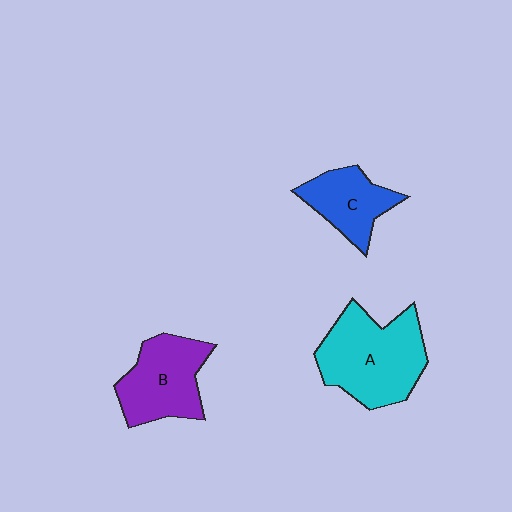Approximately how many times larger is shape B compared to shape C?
Approximately 1.3 times.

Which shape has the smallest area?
Shape C (blue).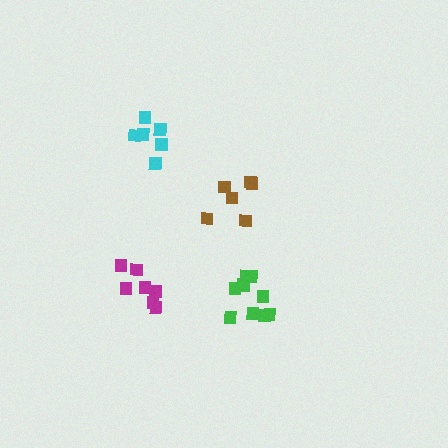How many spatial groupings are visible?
There are 4 spatial groupings.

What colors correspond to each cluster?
The clusters are colored: brown, magenta, cyan, green.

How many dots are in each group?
Group 1: 6 dots, Group 2: 7 dots, Group 3: 6 dots, Group 4: 9 dots (28 total).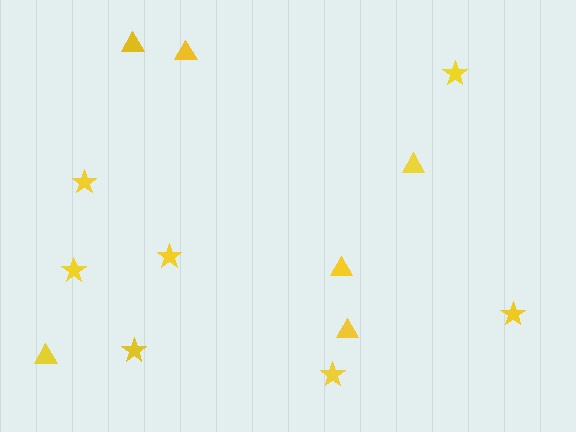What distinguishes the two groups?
There are 2 groups: one group of stars (7) and one group of triangles (6).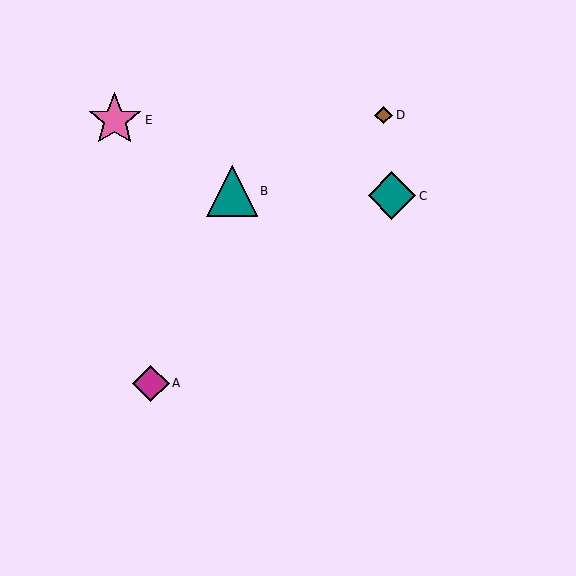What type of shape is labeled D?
Shape D is a brown diamond.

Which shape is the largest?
The pink star (labeled E) is the largest.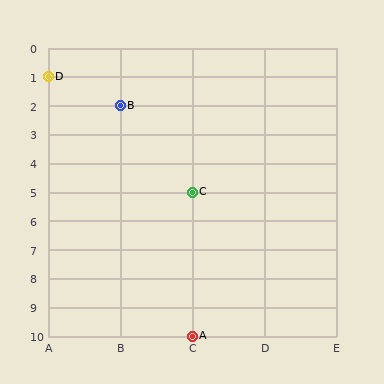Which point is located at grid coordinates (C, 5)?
Point C is at (C, 5).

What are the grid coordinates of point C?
Point C is at grid coordinates (C, 5).